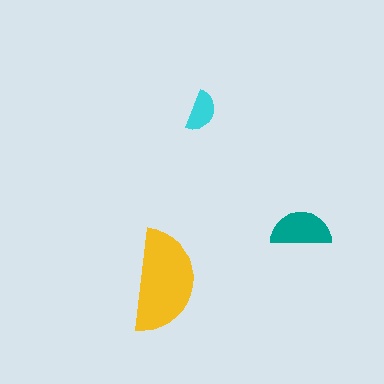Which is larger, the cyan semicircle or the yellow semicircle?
The yellow one.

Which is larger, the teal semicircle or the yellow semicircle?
The yellow one.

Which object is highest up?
The cyan semicircle is topmost.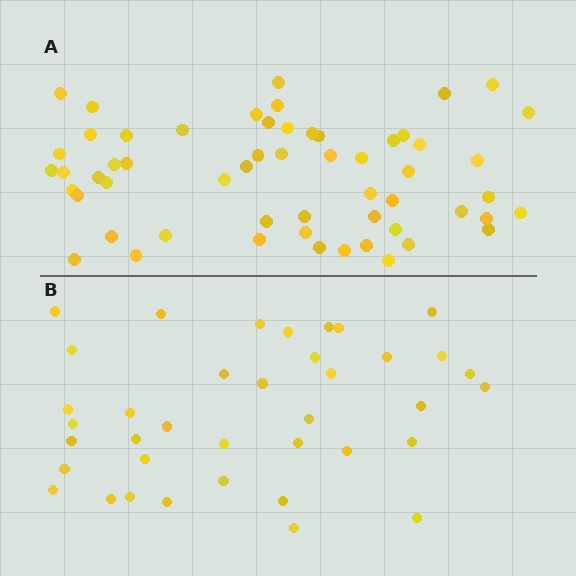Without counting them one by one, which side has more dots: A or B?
Region A (the top region) has more dots.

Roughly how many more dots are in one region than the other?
Region A has approximately 20 more dots than region B.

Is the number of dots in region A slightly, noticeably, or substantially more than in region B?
Region A has substantially more. The ratio is roughly 1.5 to 1.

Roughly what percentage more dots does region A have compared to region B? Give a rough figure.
About 50% more.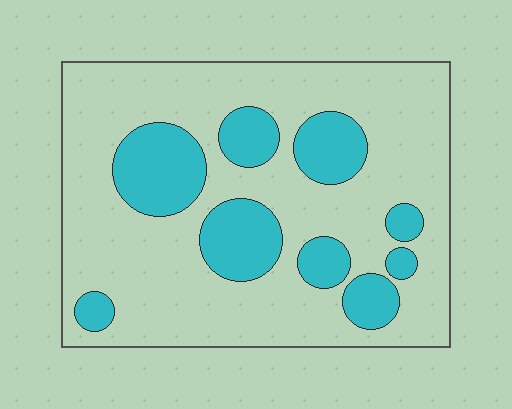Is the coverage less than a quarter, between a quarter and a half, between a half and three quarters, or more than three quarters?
Between a quarter and a half.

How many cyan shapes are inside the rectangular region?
9.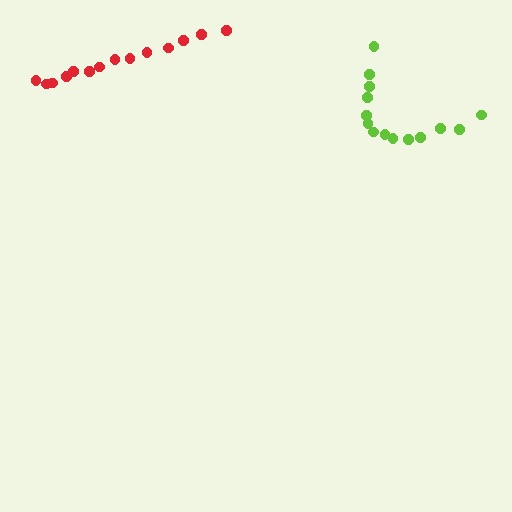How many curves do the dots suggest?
There are 2 distinct paths.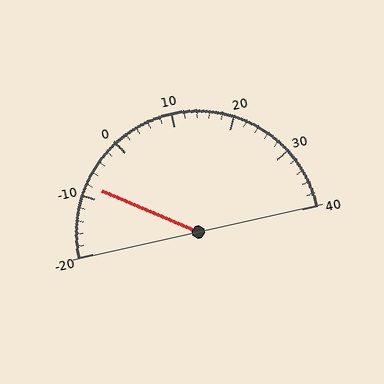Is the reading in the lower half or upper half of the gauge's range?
The reading is in the lower half of the range (-20 to 40).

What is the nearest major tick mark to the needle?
The nearest major tick mark is -10.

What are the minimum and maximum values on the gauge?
The gauge ranges from -20 to 40.